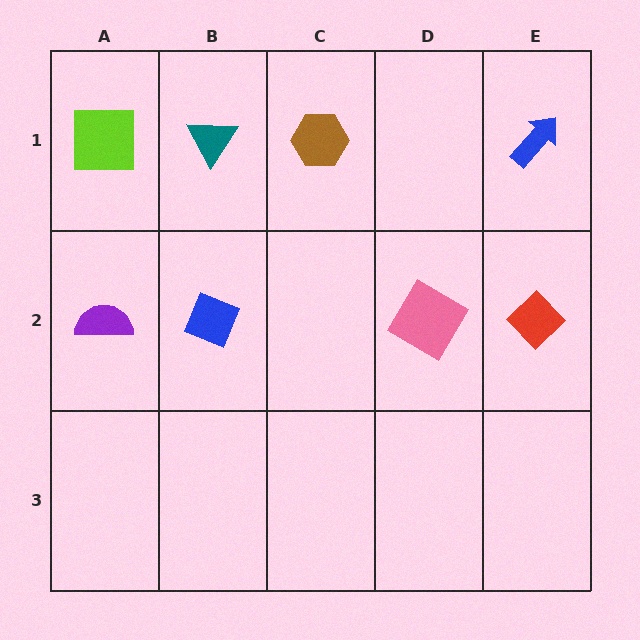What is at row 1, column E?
A blue arrow.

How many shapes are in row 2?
4 shapes.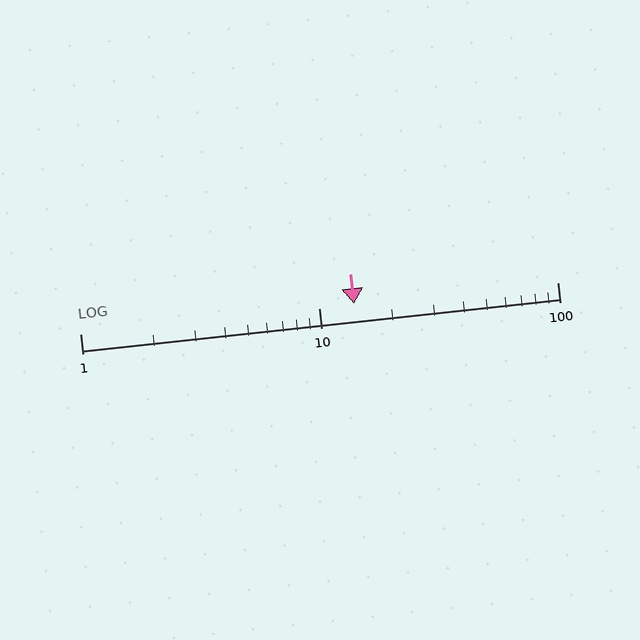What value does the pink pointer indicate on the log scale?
The pointer indicates approximately 14.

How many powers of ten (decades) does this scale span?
The scale spans 2 decades, from 1 to 100.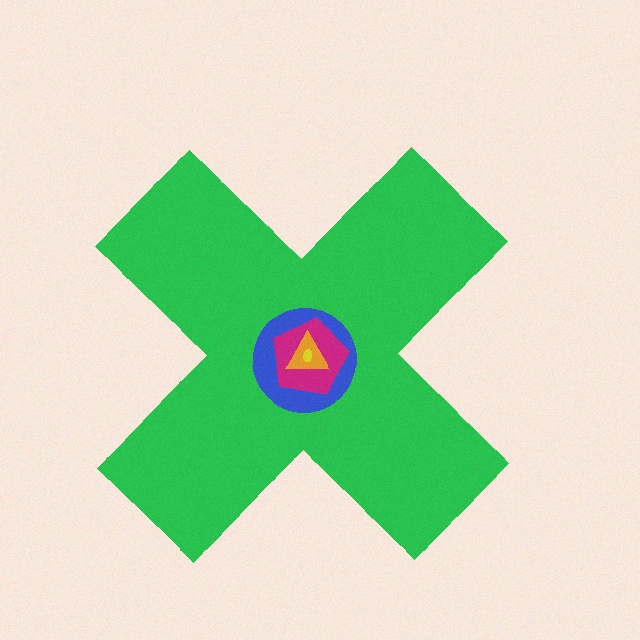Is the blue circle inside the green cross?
Yes.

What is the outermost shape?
The green cross.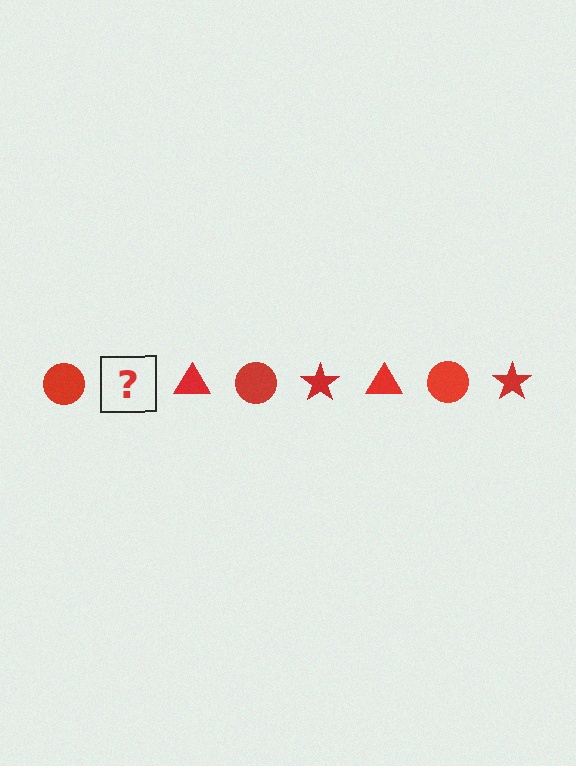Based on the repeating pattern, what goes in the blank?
The blank should be a red star.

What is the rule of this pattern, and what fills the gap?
The rule is that the pattern cycles through circle, star, triangle shapes in red. The gap should be filled with a red star.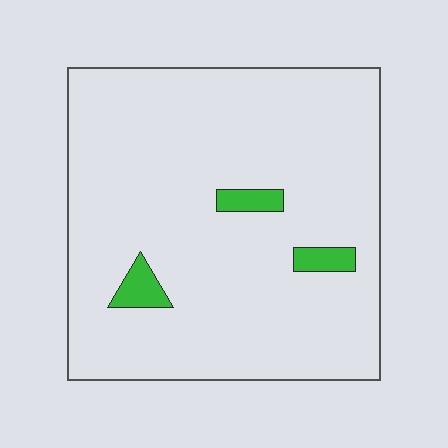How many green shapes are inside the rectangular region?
3.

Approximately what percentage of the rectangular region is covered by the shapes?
Approximately 5%.